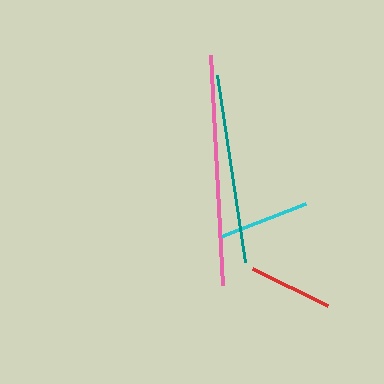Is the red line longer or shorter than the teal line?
The teal line is longer than the red line.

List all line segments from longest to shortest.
From longest to shortest: pink, teal, cyan, red.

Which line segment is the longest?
The pink line is the longest at approximately 231 pixels.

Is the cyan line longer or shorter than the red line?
The cyan line is longer than the red line.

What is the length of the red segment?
The red segment is approximately 84 pixels long.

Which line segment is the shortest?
The red line is the shortest at approximately 84 pixels.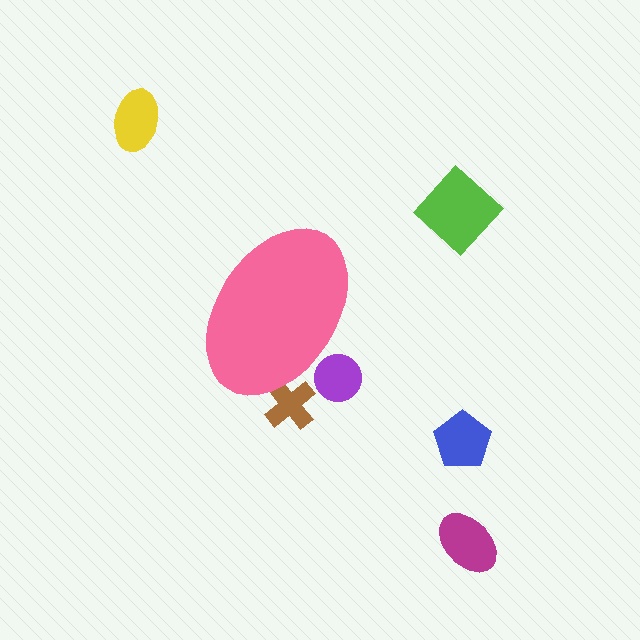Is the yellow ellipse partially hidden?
No, the yellow ellipse is fully visible.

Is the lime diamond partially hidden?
No, the lime diamond is fully visible.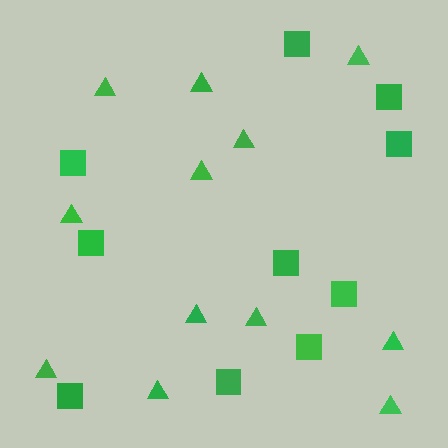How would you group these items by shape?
There are 2 groups: one group of triangles (12) and one group of squares (10).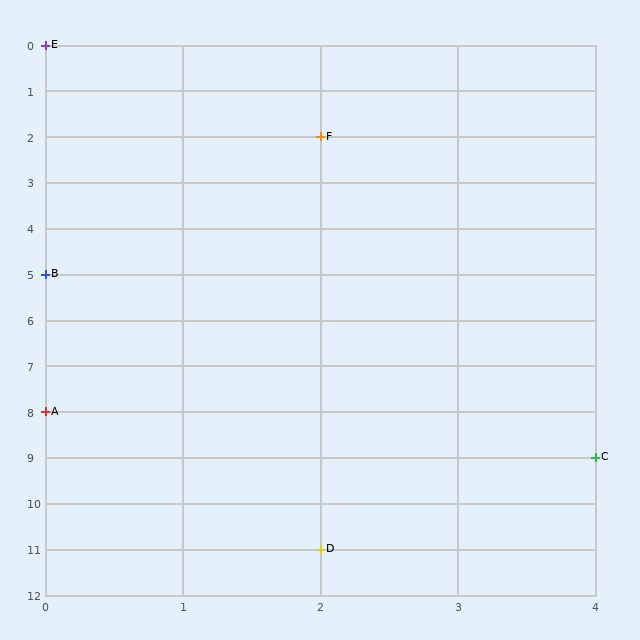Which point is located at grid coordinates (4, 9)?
Point C is at (4, 9).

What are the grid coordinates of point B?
Point B is at grid coordinates (0, 5).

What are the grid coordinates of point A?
Point A is at grid coordinates (0, 8).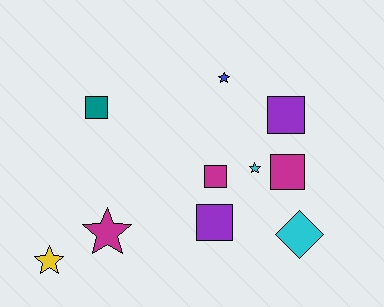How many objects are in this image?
There are 10 objects.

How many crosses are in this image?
There are no crosses.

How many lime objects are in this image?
There are no lime objects.